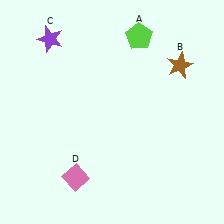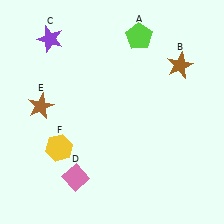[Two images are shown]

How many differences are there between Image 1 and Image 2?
There are 2 differences between the two images.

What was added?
A brown star (E), a yellow hexagon (F) were added in Image 2.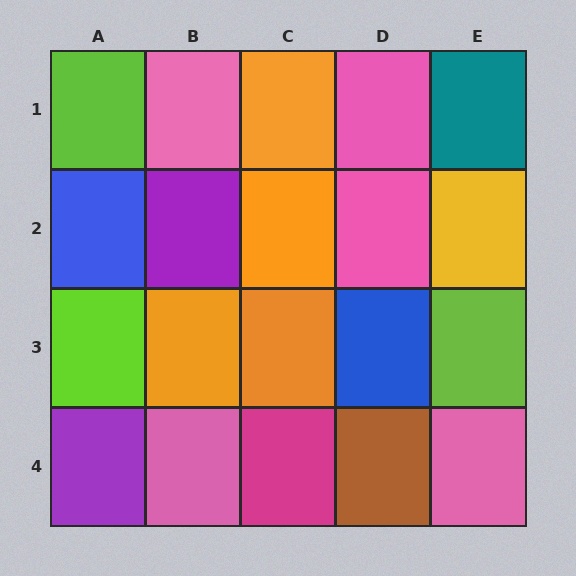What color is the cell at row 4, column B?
Pink.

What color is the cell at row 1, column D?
Pink.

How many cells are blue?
2 cells are blue.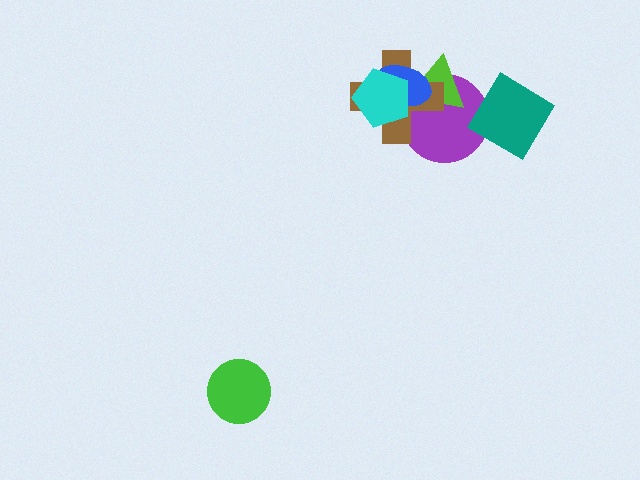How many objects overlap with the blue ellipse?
4 objects overlap with the blue ellipse.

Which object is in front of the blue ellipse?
The cyan pentagon is in front of the blue ellipse.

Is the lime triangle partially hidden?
Yes, it is partially covered by another shape.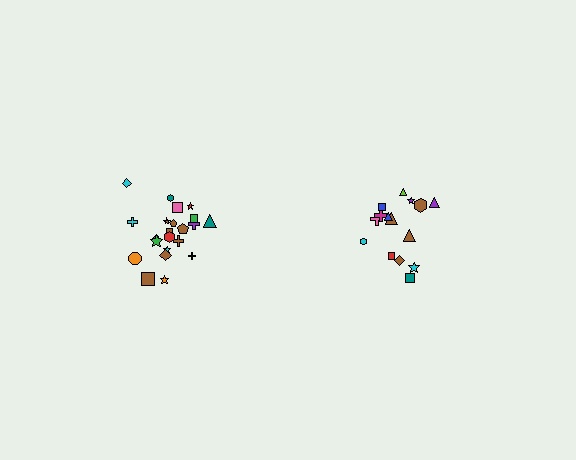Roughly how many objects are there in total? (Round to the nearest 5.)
Roughly 35 objects in total.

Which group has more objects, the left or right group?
The left group.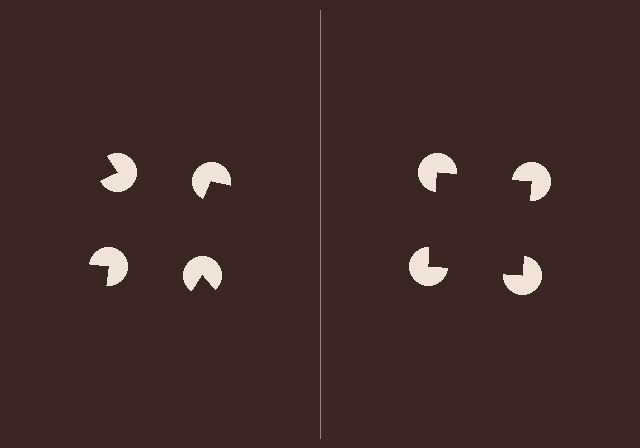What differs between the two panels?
The pac-man discs are positioned identically on both sides; only the wedge orientations differ. On the right they align to a square; on the left they are misaligned.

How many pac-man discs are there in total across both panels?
8 — 4 on each side.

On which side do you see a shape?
An illusory square appears on the right side. On the left side the wedge cuts are rotated, so no coherent shape forms.